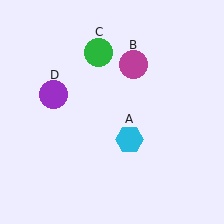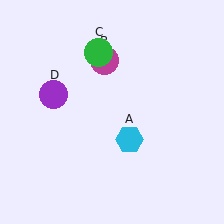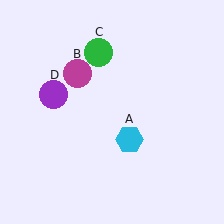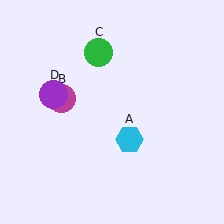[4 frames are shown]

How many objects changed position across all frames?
1 object changed position: magenta circle (object B).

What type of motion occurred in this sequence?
The magenta circle (object B) rotated counterclockwise around the center of the scene.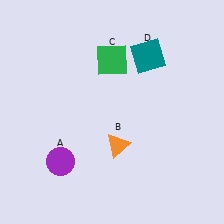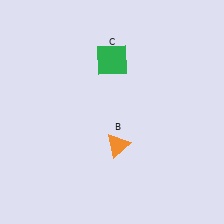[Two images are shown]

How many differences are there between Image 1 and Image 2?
There are 2 differences between the two images.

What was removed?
The teal square (D), the purple circle (A) were removed in Image 2.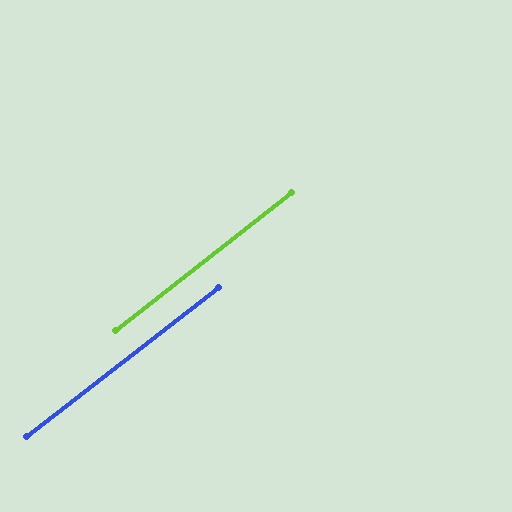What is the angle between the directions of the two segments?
Approximately 0 degrees.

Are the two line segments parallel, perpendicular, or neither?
Parallel — their directions differ by only 0.3°.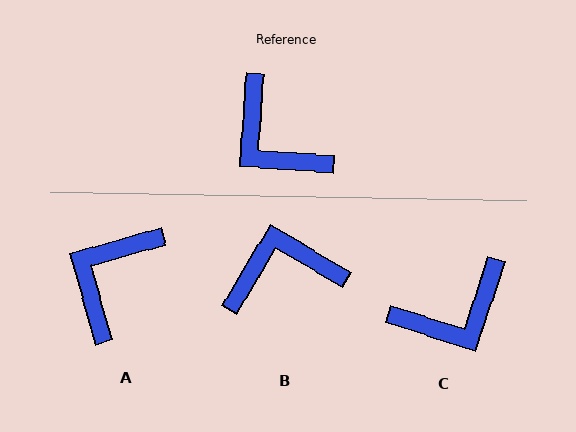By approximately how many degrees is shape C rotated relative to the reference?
Approximately 76 degrees counter-clockwise.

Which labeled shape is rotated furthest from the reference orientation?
B, about 117 degrees away.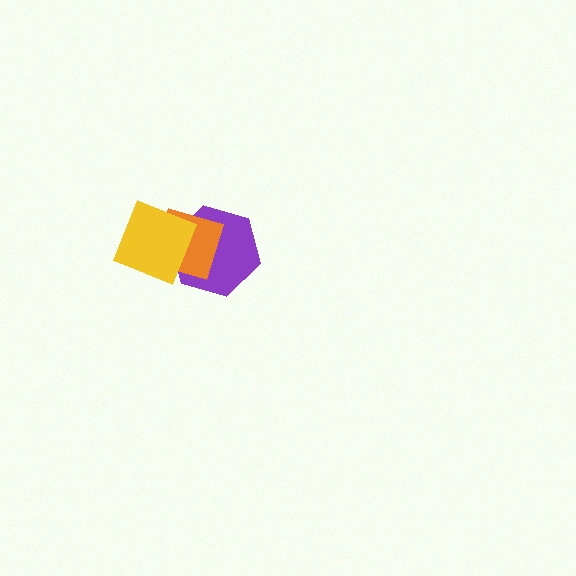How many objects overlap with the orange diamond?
2 objects overlap with the orange diamond.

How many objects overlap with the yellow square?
2 objects overlap with the yellow square.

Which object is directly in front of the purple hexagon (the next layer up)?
The orange diamond is directly in front of the purple hexagon.